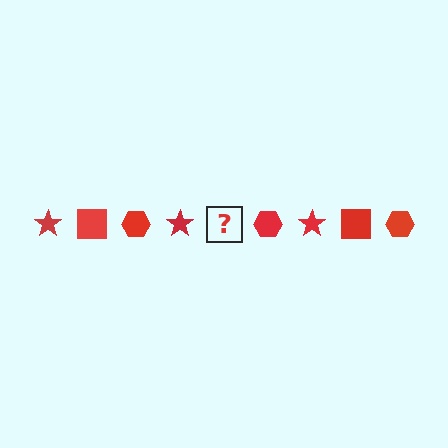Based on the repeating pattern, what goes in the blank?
The blank should be a red square.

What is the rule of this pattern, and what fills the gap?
The rule is that the pattern cycles through star, square, hexagon shapes in red. The gap should be filled with a red square.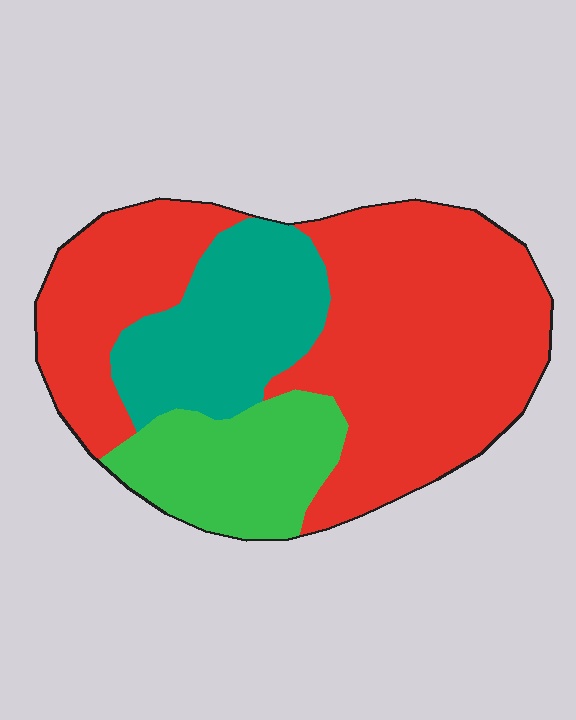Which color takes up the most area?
Red, at roughly 60%.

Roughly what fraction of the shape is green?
Green covers 18% of the shape.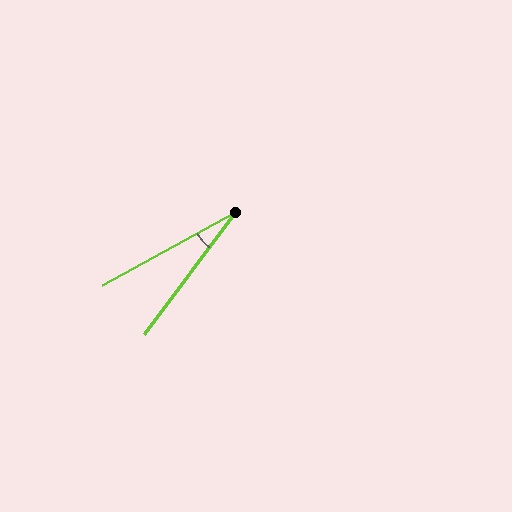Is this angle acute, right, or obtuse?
It is acute.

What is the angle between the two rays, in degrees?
Approximately 24 degrees.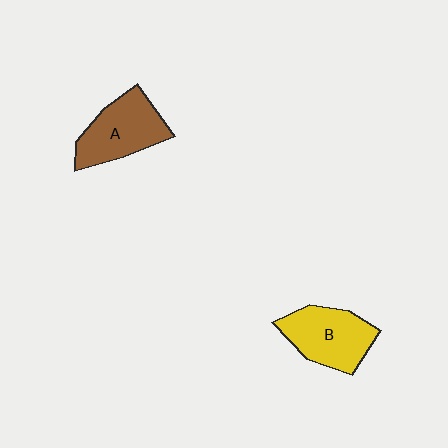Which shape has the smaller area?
Shape B (yellow).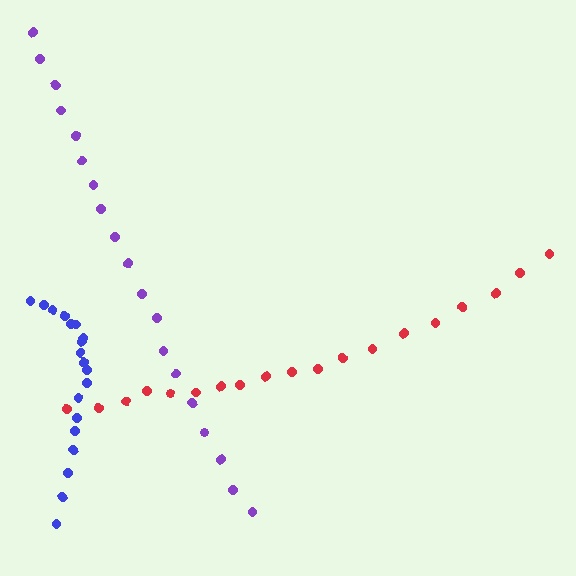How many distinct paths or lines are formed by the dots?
There are 3 distinct paths.